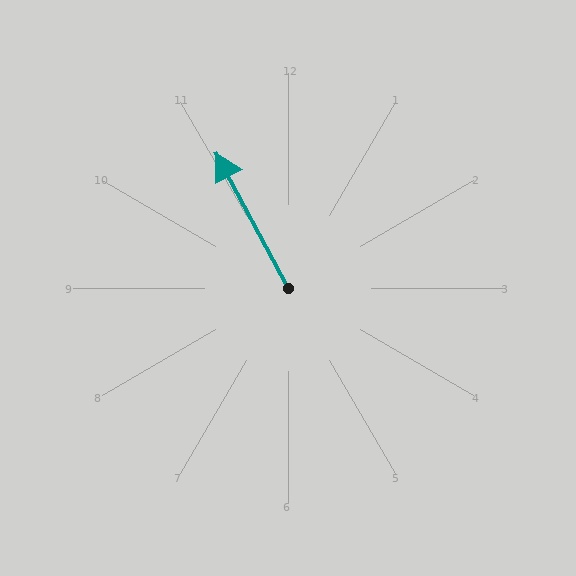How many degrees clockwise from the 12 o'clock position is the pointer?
Approximately 332 degrees.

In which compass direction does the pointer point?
Northwest.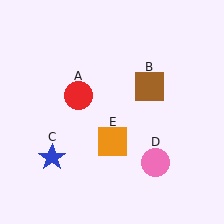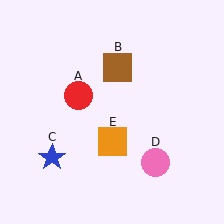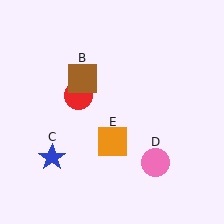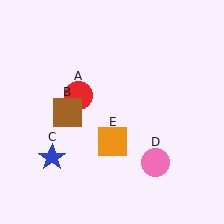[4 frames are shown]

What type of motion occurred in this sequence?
The brown square (object B) rotated counterclockwise around the center of the scene.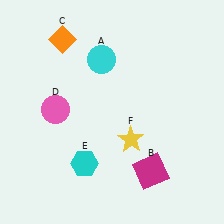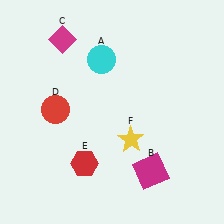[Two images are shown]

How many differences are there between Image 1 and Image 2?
There are 3 differences between the two images.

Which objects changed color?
C changed from orange to magenta. D changed from pink to red. E changed from cyan to red.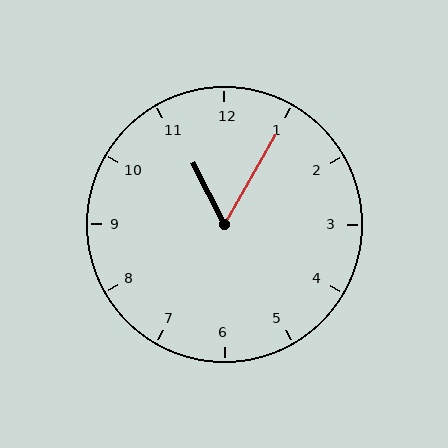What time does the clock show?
11:05.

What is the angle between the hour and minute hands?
Approximately 58 degrees.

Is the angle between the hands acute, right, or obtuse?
It is acute.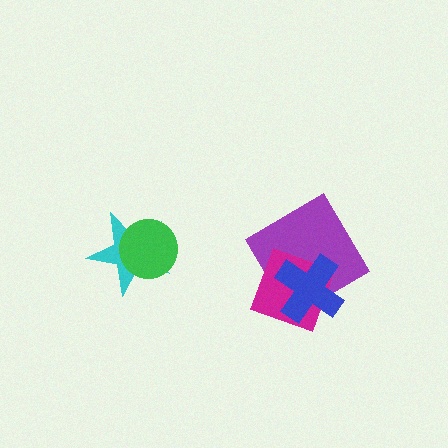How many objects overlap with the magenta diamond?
2 objects overlap with the magenta diamond.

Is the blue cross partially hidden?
No, no other shape covers it.